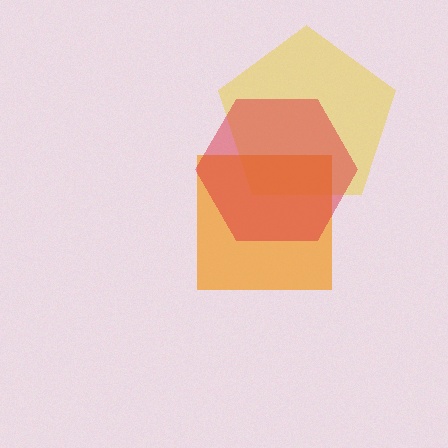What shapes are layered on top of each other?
The layered shapes are: a yellow pentagon, an orange square, a red hexagon.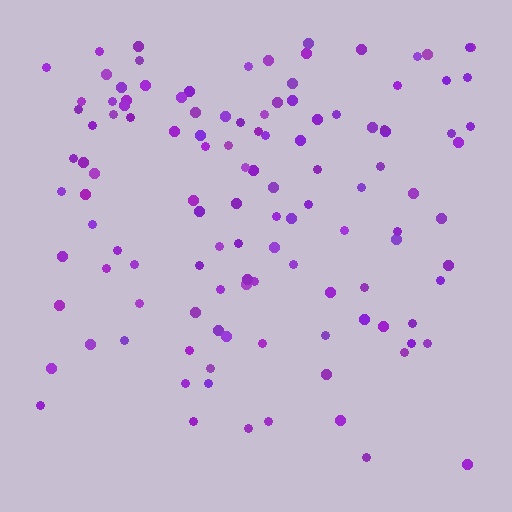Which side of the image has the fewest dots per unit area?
The bottom.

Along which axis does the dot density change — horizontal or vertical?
Vertical.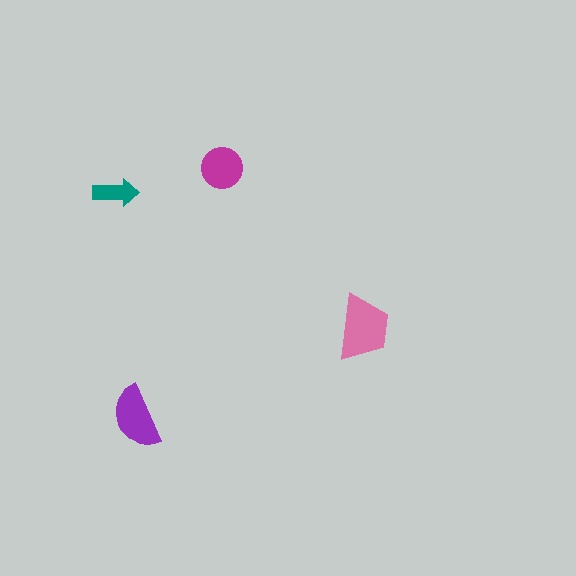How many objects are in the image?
There are 4 objects in the image.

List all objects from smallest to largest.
The teal arrow, the magenta circle, the purple semicircle, the pink trapezoid.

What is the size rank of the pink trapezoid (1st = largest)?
1st.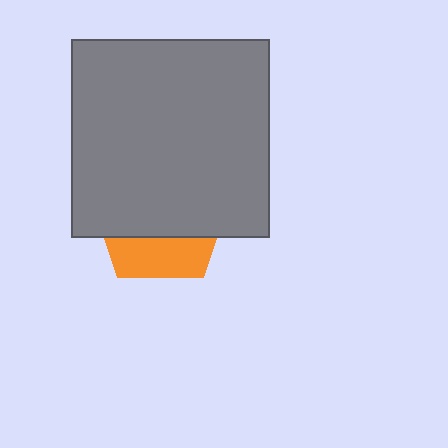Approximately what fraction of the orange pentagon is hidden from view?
Roughly 69% of the orange pentagon is hidden behind the gray square.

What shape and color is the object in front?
The object in front is a gray square.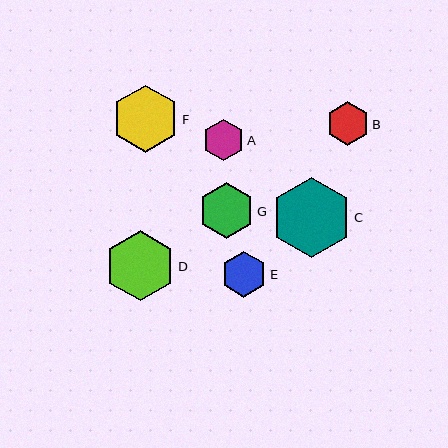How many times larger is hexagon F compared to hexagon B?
Hexagon F is approximately 1.6 times the size of hexagon B.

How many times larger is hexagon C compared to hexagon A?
Hexagon C is approximately 1.9 times the size of hexagon A.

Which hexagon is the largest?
Hexagon C is the largest with a size of approximately 80 pixels.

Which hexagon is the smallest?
Hexagon A is the smallest with a size of approximately 42 pixels.